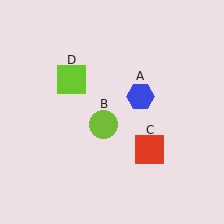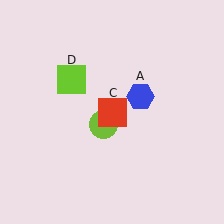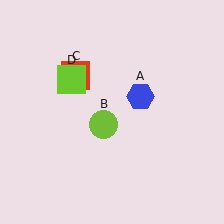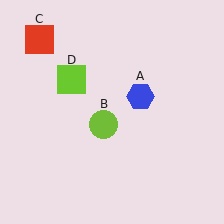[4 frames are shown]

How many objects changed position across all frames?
1 object changed position: red square (object C).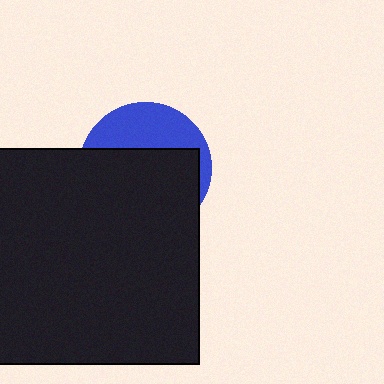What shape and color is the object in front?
The object in front is a black square.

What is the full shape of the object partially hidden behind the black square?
The partially hidden object is a blue circle.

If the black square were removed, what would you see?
You would see the complete blue circle.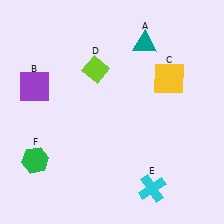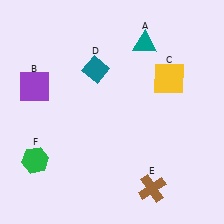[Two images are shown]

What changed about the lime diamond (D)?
In Image 1, D is lime. In Image 2, it changed to teal.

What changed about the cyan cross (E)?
In Image 1, E is cyan. In Image 2, it changed to brown.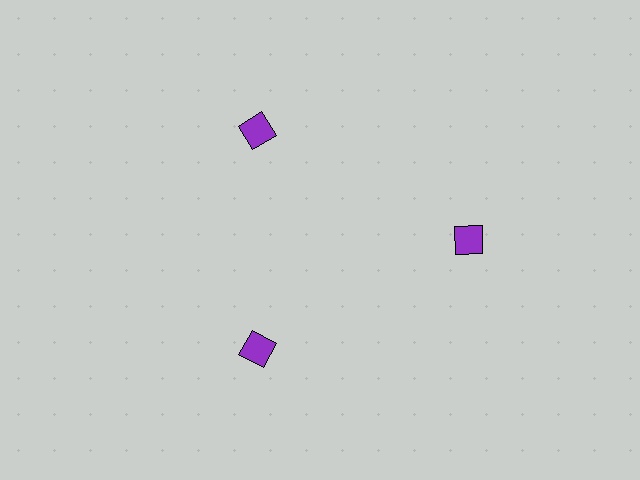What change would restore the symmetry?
The symmetry would be restored by moving it inward, back onto the ring so that all 3 squares sit at equal angles and equal distance from the center.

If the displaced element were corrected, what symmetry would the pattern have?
It would have 3-fold rotational symmetry — the pattern would map onto itself every 120 degrees.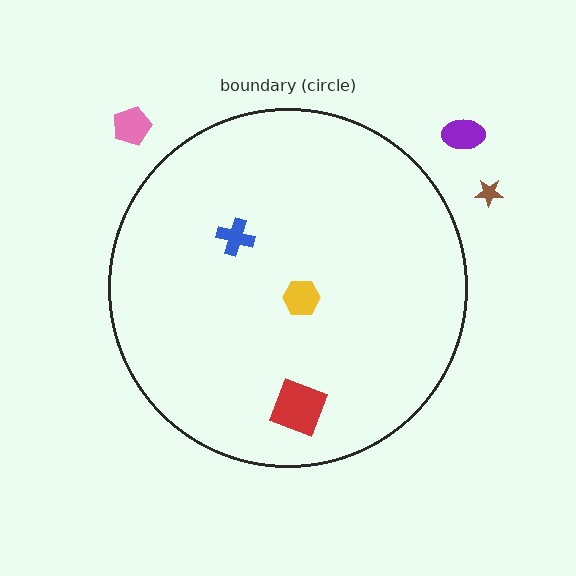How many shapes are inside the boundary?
3 inside, 4 outside.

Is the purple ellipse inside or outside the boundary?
Outside.